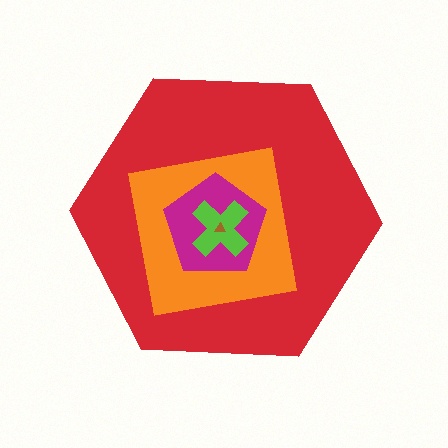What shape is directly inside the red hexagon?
The orange square.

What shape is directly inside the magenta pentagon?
The lime cross.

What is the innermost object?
The brown triangle.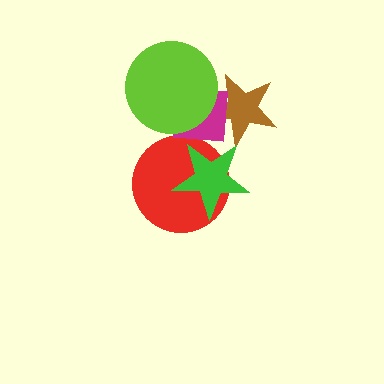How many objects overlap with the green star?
2 objects overlap with the green star.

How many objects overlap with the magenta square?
4 objects overlap with the magenta square.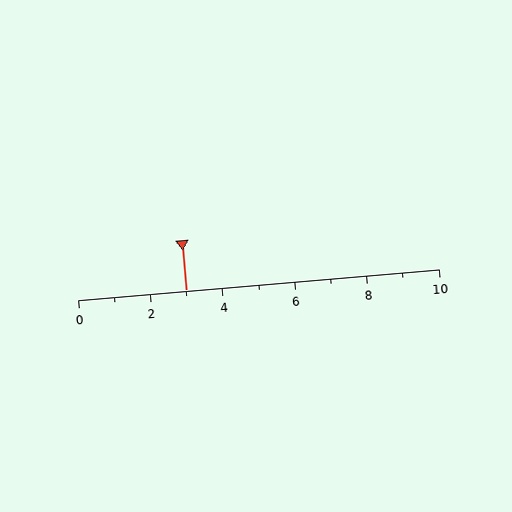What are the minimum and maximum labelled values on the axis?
The axis runs from 0 to 10.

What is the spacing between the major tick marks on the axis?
The major ticks are spaced 2 apart.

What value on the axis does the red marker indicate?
The marker indicates approximately 3.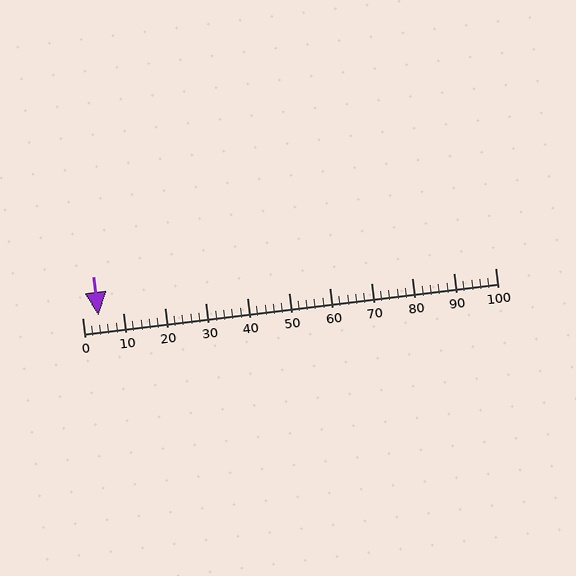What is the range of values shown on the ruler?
The ruler shows values from 0 to 100.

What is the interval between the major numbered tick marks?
The major tick marks are spaced 10 units apart.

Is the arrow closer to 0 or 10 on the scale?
The arrow is closer to 0.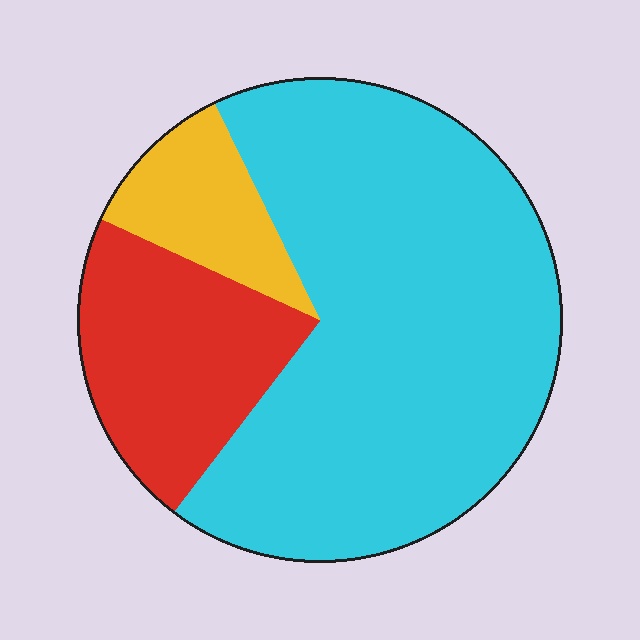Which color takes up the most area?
Cyan, at roughly 65%.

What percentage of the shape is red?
Red covers about 20% of the shape.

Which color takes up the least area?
Yellow, at roughly 10%.